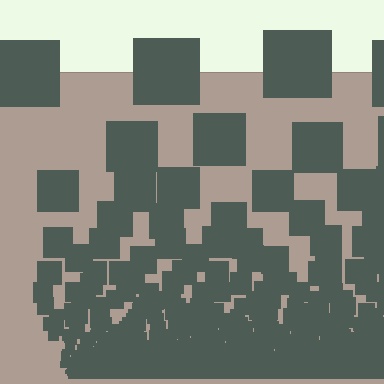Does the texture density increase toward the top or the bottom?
Density increases toward the bottom.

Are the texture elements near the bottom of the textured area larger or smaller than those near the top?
Smaller. The gradient is inverted — elements near the bottom are smaller and denser.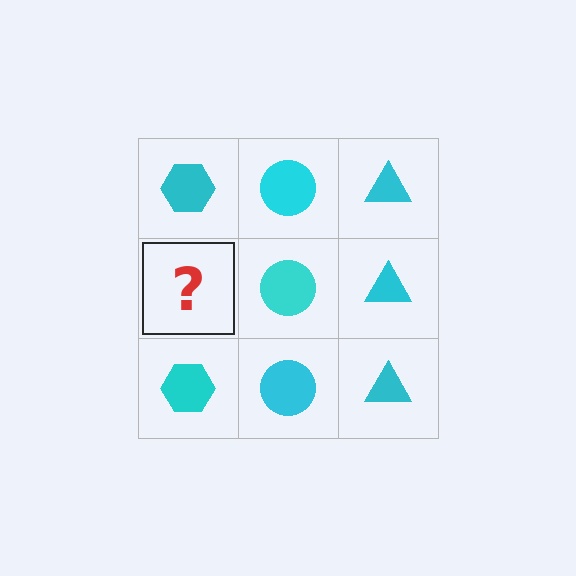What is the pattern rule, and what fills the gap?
The rule is that each column has a consistent shape. The gap should be filled with a cyan hexagon.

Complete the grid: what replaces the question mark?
The question mark should be replaced with a cyan hexagon.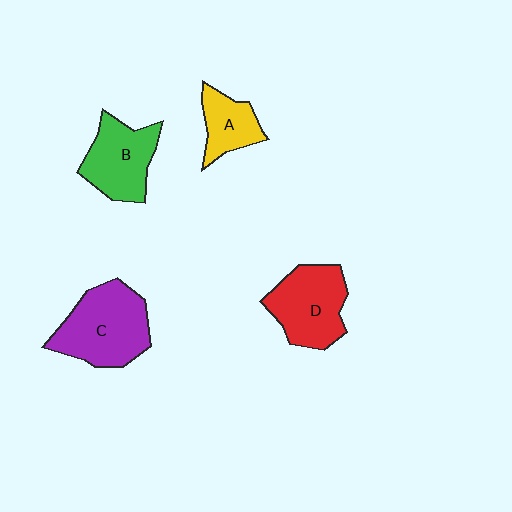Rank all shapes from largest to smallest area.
From largest to smallest: C (purple), D (red), B (green), A (yellow).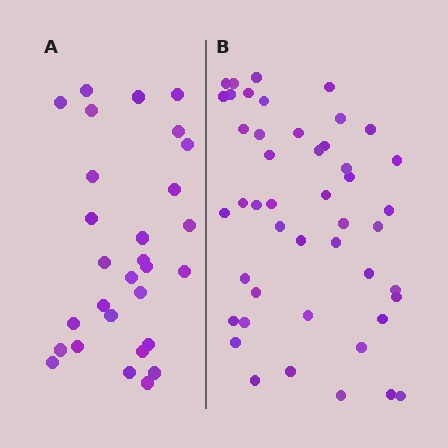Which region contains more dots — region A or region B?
Region B (the right region) has more dots.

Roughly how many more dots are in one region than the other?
Region B has approximately 15 more dots than region A.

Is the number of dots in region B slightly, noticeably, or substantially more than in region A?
Region B has substantially more. The ratio is roughly 1.6 to 1.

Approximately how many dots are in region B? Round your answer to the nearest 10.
About 50 dots. (The exact count is 46, which rounds to 50.)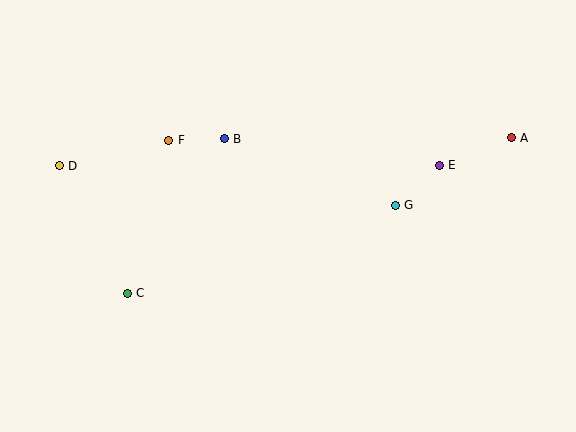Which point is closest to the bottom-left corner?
Point C is closest to the bottom-left corner.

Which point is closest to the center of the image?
Point B at (224, 139) is closest to the center.